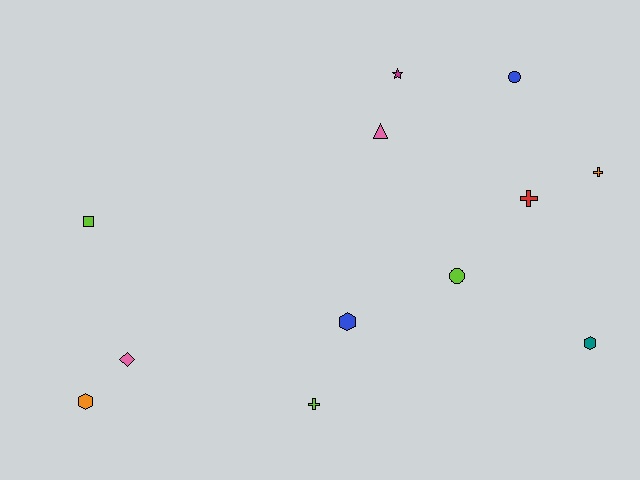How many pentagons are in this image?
There are no pentagons.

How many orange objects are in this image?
There are 2 orange objects.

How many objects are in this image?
There are 12 objects.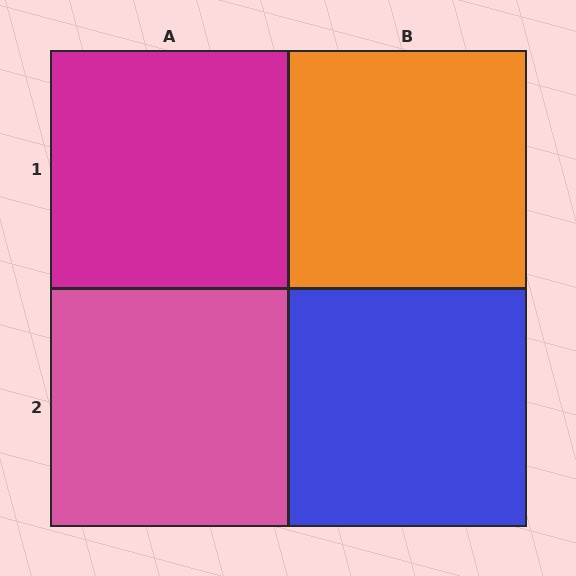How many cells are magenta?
1 cell is magenta.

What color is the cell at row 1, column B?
Orange.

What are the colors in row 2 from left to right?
Pink, blue.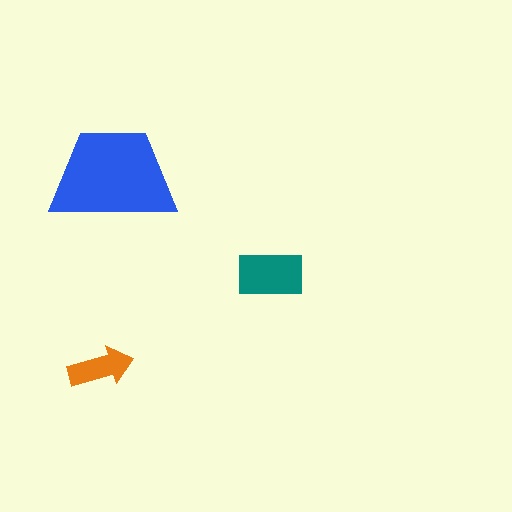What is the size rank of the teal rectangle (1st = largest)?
2nd.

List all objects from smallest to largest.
The orange arrow, the teal rectangle, the blue trapezoid.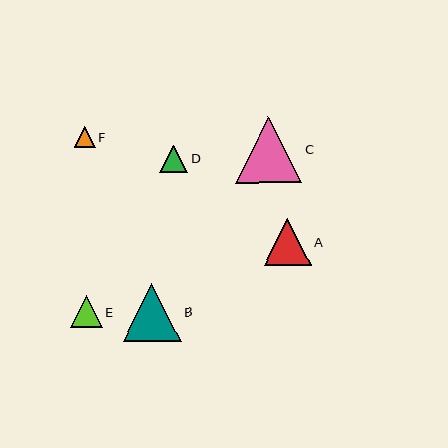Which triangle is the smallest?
Triangle F is the smallest with a size of approximately 21 pixels.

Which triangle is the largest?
Triangle C is the largest with a size of approximately 66 pixels.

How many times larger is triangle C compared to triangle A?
Triangle C is approximately 1.4 times the size of triangle A.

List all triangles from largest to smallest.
From largest to smallest: C, B, A, E, D, F.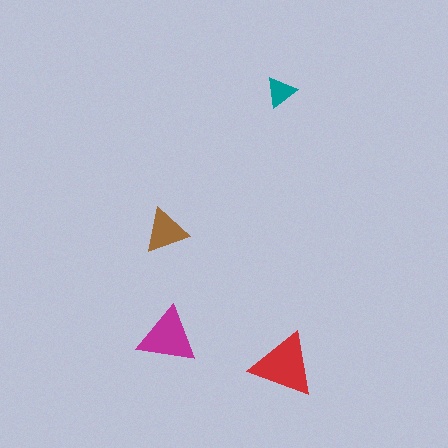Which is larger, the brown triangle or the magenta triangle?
The magenta one.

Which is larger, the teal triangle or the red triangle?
The red one.